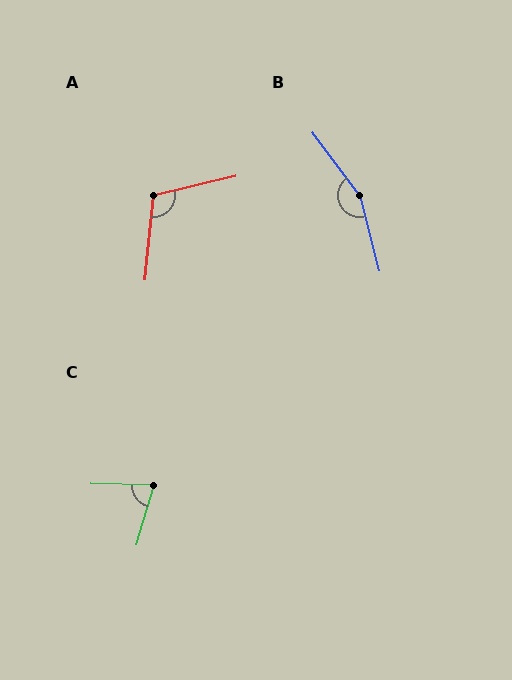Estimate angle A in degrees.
Approximately 109 degrees.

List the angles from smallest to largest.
C (75°), A (109°), B (158°).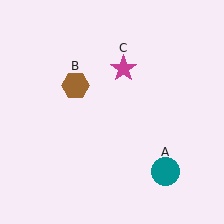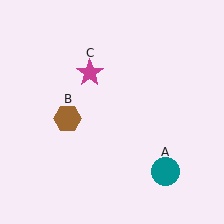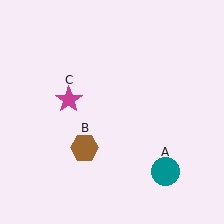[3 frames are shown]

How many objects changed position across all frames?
2 objects changed position: brown hexagon (object B), magenta star (object C).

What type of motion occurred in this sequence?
The brown hexagon (object B), magenta star (object C) rotated counterclockwise around the center of the scene.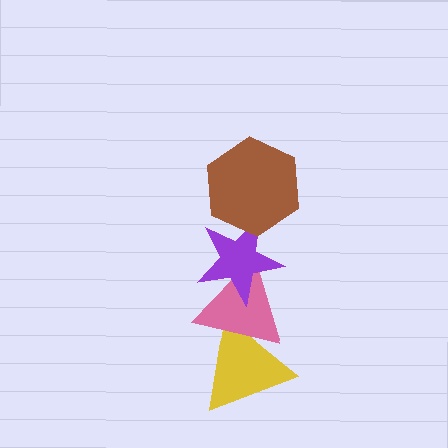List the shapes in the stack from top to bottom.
From top to bottom: the brown hexagon, the purple star, the pink triangle, the yellow triangle.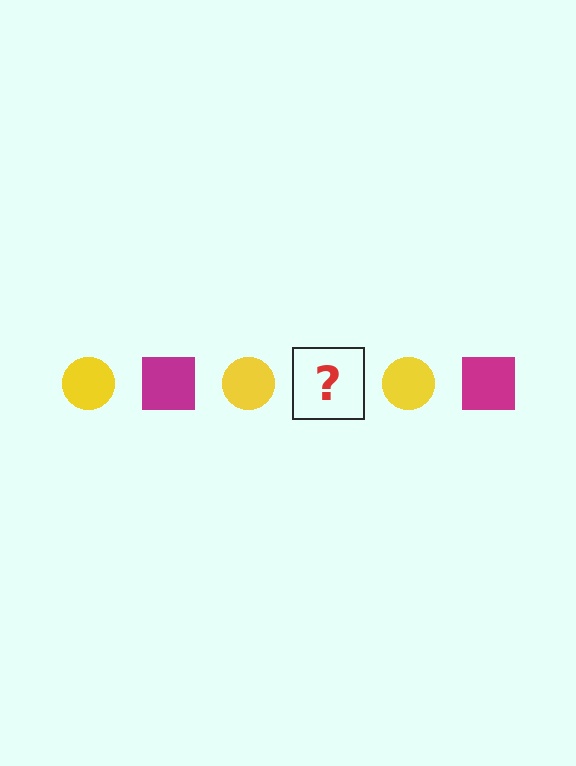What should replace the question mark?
The question mark should be replaced with a magenta square.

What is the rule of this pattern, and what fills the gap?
The rule is that the pattern alternates between yellow circle and magenta square. The gap should be filled with a magenta square.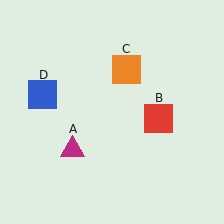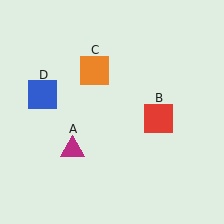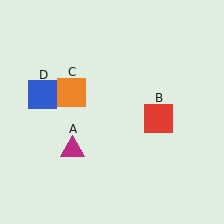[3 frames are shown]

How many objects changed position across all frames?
1 object changed position: orange square (object C).